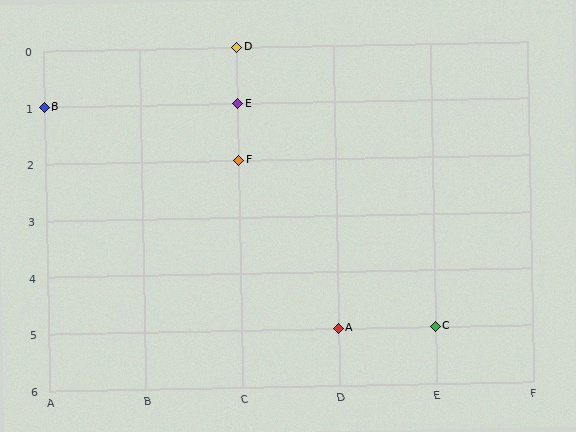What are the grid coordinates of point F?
Point F is at grid coordinates (C, 2).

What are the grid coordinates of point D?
Point D is at grid coordinates (C, 0).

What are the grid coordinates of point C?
Point C is at grid coordinates (E, 5).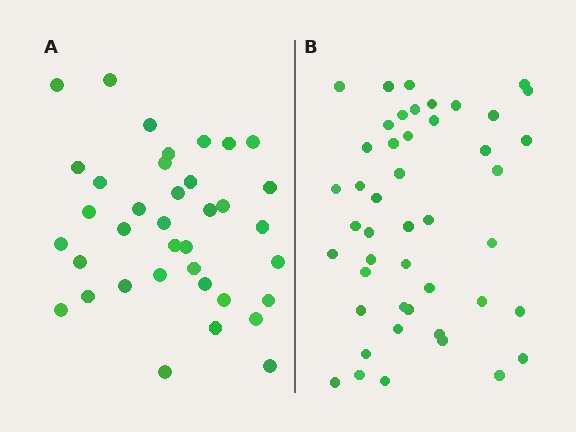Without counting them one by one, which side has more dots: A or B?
Region B (the right region) has more dots.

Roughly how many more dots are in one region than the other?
Region B has roughly 8 or so more dots than region A.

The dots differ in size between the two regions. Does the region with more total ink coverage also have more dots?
No. Region A has more total ink coverage because its dots are larger, but region B actually contains more individual dots. Total area can be misleading — the number of items is what matters here.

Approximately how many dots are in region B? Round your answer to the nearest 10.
About 50 dots. (The exact count is 46, which rounds to 50.)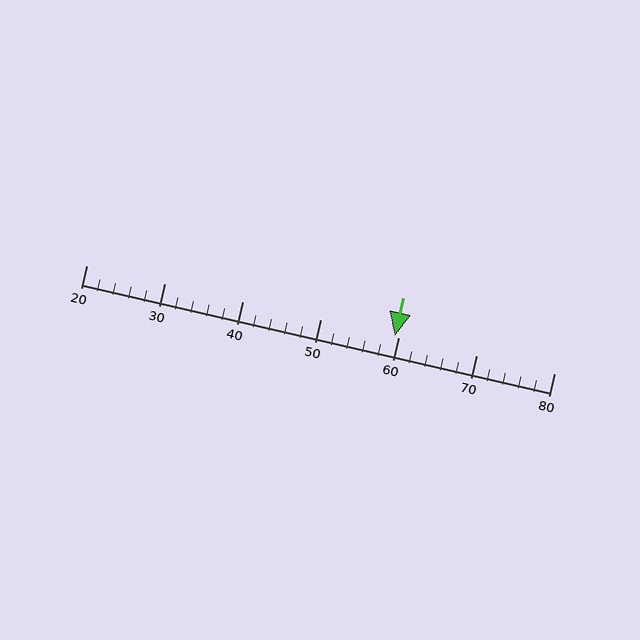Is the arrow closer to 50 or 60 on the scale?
The arrow is closer to 60.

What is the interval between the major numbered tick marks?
The major tick marks are spaced 10 units apart.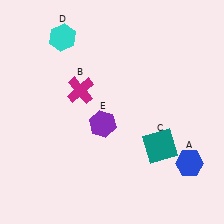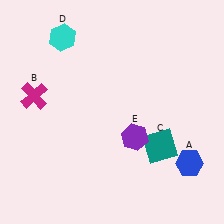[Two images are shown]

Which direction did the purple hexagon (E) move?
The purple hexagon (E) moved right.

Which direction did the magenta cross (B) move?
The magenta cross (B) moved left.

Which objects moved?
The objects that moved are: the magenta cross (B), the purple hexagon (E).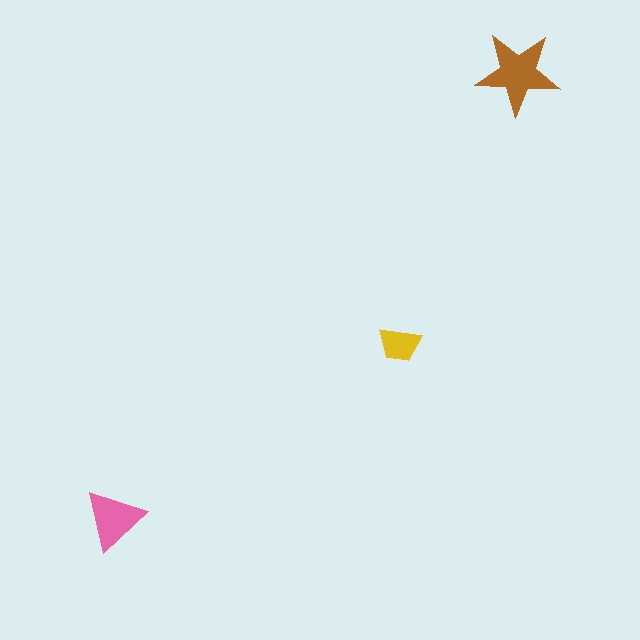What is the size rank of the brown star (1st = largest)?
1st.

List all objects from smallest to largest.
The yellow trapezoid, the pink triangle, the brown star.